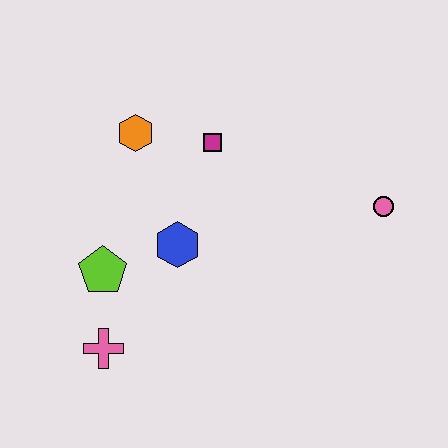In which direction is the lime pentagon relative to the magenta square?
The lime pentagon is below the magenta square.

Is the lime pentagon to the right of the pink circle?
No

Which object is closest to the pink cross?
The lime pentagon is closest to the pink cross.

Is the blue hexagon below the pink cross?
No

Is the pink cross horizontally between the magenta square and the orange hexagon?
No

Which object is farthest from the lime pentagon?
The pink circle is farthest from the lime pentagon.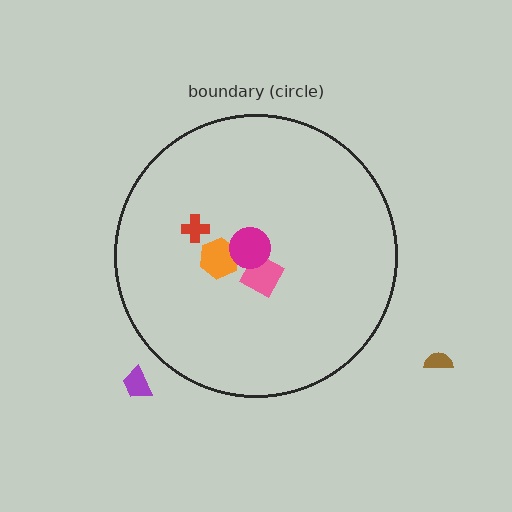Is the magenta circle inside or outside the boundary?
Inside.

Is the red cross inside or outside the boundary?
Inside.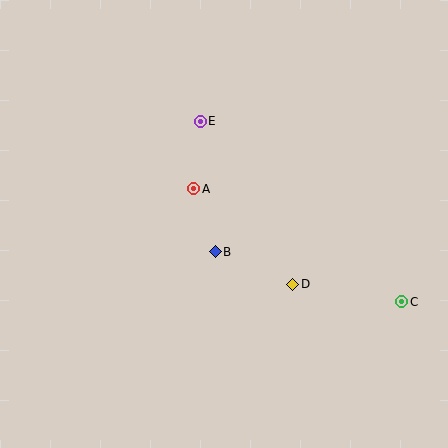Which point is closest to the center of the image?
Point B at (215, 252) is closest to the center.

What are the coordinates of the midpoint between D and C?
The midpoint between D and C is at (347, 293).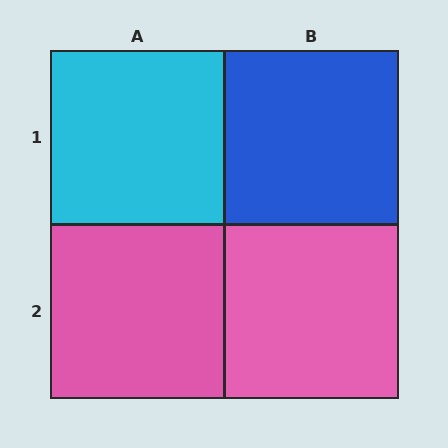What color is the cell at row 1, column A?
Cyan.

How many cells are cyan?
1 cell is cyan.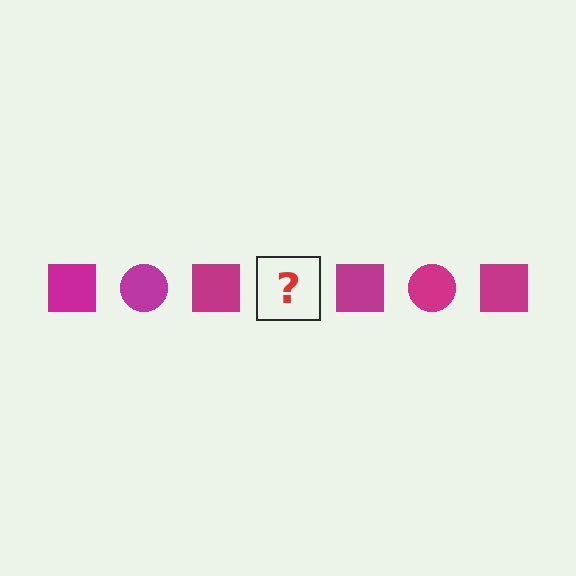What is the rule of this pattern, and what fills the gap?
The rule is that the pattern cycles through square, circle shapes in magenta. The gap should be filled with a magenta circle.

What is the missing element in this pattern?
The missing element is a magenta circle.